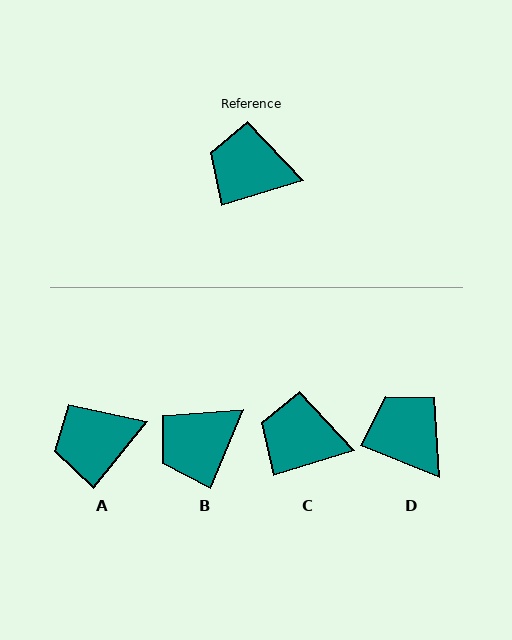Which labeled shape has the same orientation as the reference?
C.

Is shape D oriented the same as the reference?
No, it is off by about 39 degrees.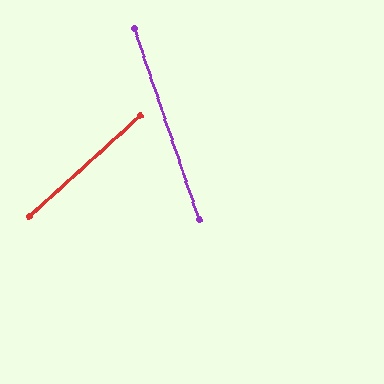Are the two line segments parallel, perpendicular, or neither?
Neither parallel nor perpendicular — they differ by about 66°.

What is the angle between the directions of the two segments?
Approximately 66 degrees.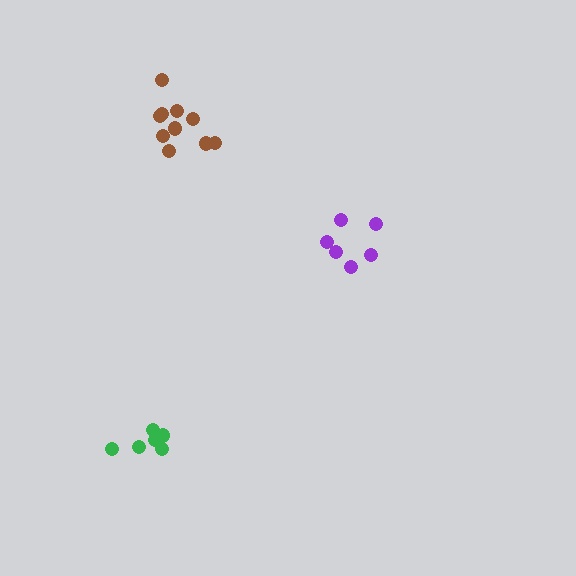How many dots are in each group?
Group 1: 10 dots, Group 2: 6 dots, Group 3: 6 dots (22 total).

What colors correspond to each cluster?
The clusters are colored: brown, purple, green.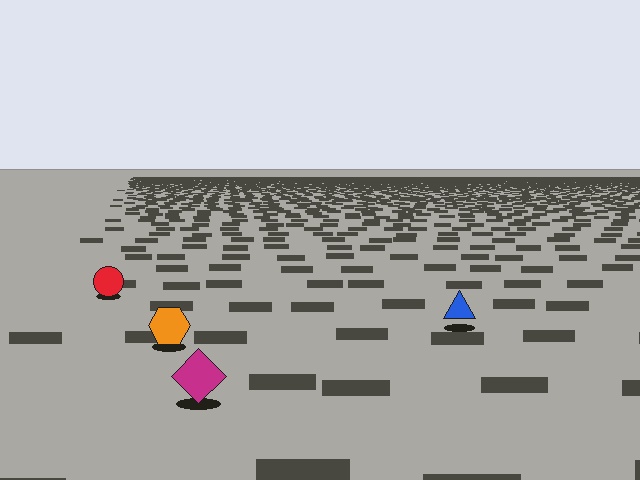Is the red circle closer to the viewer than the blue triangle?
No. The blue triangle is closer — you can tell from the texture gradient: the ground texture is coarser near it.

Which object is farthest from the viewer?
The red circle is farthest from the viewer. It appears smaller and the ground texture around it is denser.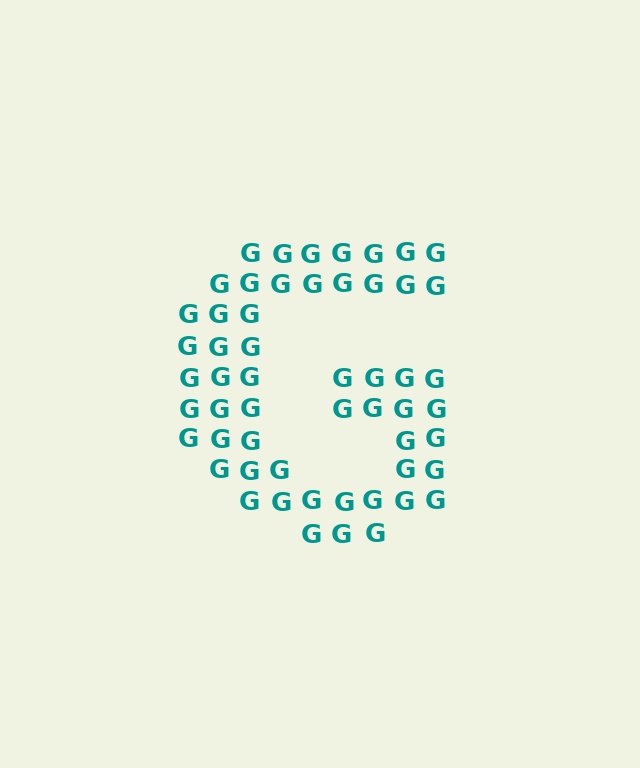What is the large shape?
The large shape is the letter G.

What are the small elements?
The small elements are letter G's.